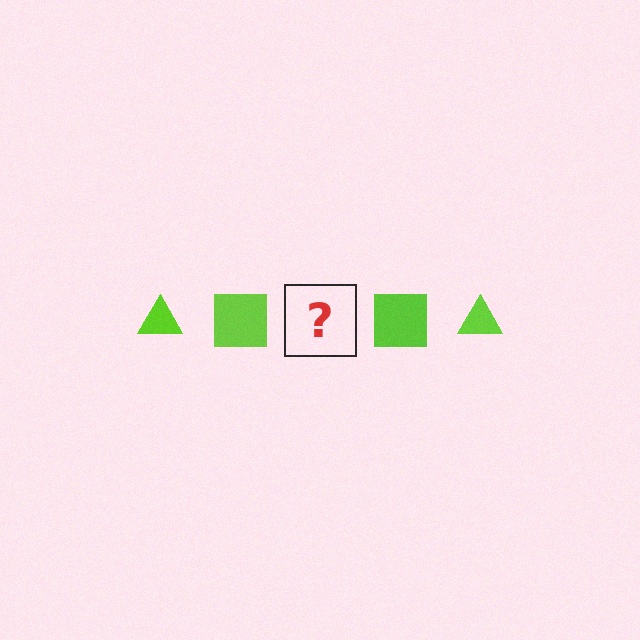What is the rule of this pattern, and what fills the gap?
The rule is that the pattern cycles through triangle, square shapes in lime. The gap should be filled with a lime triangle.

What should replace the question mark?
The question mark should be replaced with a lime triangle.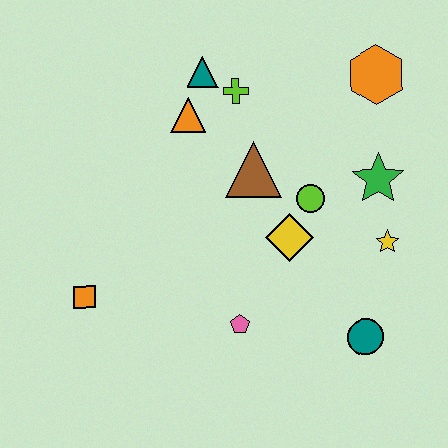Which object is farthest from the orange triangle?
The teal circle is farthest from the orange triangle.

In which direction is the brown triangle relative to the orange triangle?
The brown triangle is to the right of the orange triangle.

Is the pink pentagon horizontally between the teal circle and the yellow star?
No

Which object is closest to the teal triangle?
The lime cross is closest to the teal triangle.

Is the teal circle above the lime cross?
No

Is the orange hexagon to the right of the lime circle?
Yes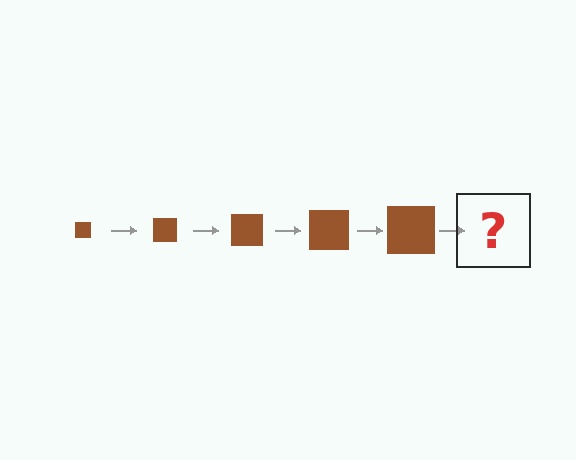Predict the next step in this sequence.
The next step is a brown square, larger than the previous one.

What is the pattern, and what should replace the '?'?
The pattern is that the square gets progressively larger each step. The '?' should be a brown square, larger than the previous one.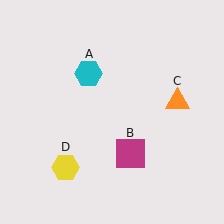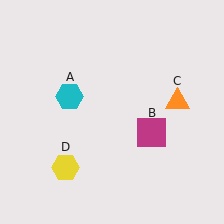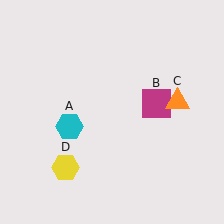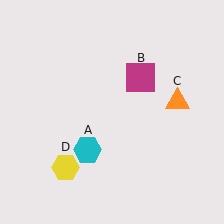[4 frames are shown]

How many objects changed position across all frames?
2 objects changed position: cyan hexagon (object A), magenta square (object B).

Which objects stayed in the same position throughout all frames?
Orange triangle (object C) and yellow hexagon (object D) remained stationary.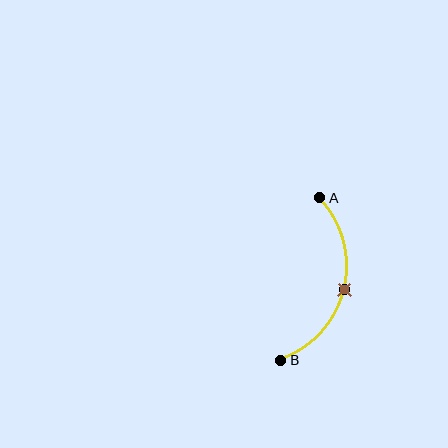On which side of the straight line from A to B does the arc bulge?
The arc bulges to the right of the straight line connecting A and B.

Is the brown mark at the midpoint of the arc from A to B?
Yes. The brown mark lies on the arc at equal arc-length from both A and B — it is the arc midpoint.